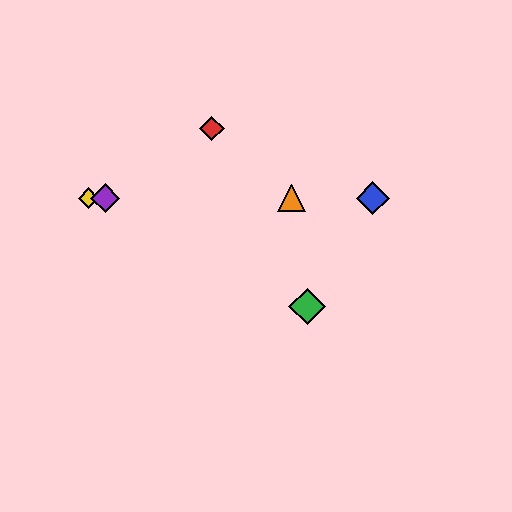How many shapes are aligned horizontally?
4 shapes (the blue diamond, the yellow diamond, the purple diamond, the orange triangle) are aligned horizontally.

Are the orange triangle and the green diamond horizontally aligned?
No, the orange triangle is at y≈198 and the green diamond is at y≈307.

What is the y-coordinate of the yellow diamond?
The yellow diamond is at y≈198.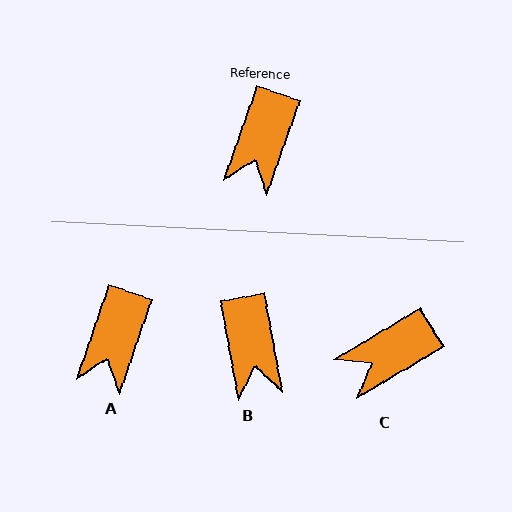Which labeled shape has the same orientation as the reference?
A.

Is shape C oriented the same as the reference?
No, it is off by about 40 degrees.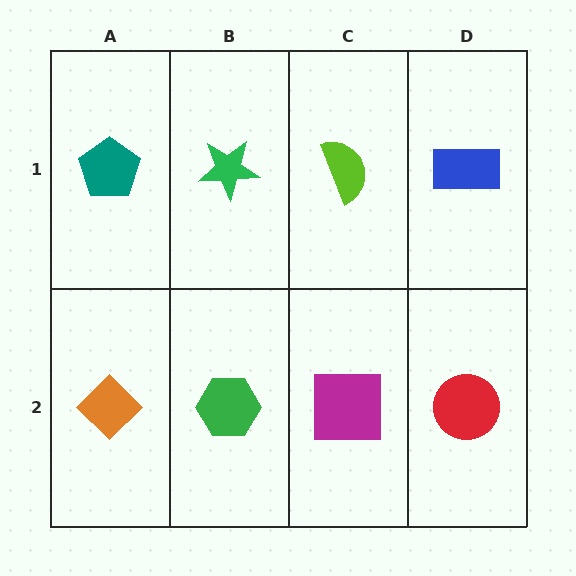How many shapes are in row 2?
4 shapes.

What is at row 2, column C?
A magenta square.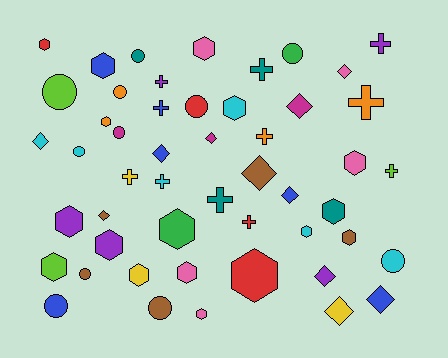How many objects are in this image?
There are 50 objects.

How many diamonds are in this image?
There are 11 diamonds.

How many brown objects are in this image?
There are 5 brown objects.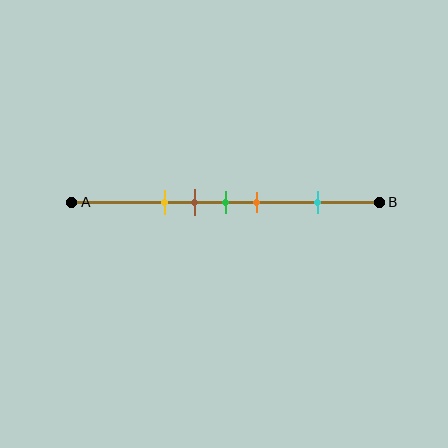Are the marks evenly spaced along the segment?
No, the marks are not evenly spaced.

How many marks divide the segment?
There are 5 marks dividing the segment.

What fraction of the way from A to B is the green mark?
The green mark is approximately 50% (0.5) of the way from A to B.